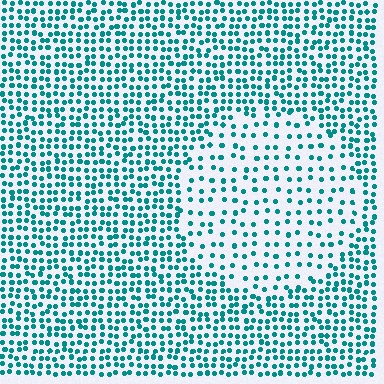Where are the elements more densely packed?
The elements are more densely packed outside the circle boundary.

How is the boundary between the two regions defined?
The boundary is defined by a change in element density (approximately 2.1x ratio). All elements are the same color, size, and shape.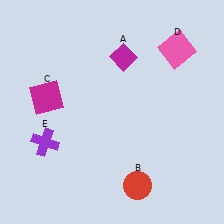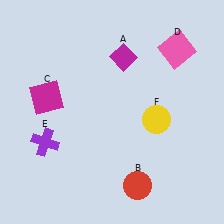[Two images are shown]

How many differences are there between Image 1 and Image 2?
There is 1 difference between the two images.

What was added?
A yellow circle (F) was added in Image 2.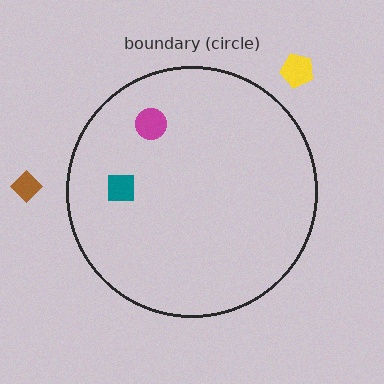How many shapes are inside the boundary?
2 inside, 2 outside.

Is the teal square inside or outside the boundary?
Inside.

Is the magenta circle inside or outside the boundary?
Inside.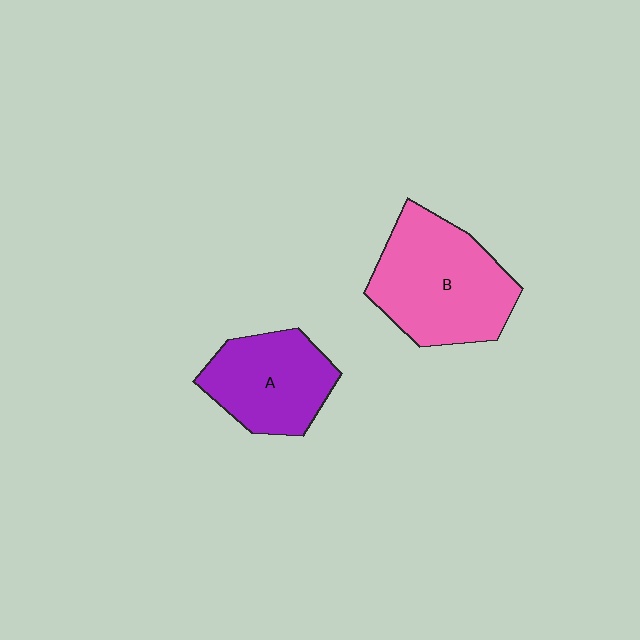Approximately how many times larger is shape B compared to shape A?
Approximately 1.4 times.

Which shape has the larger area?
Shape B (pink).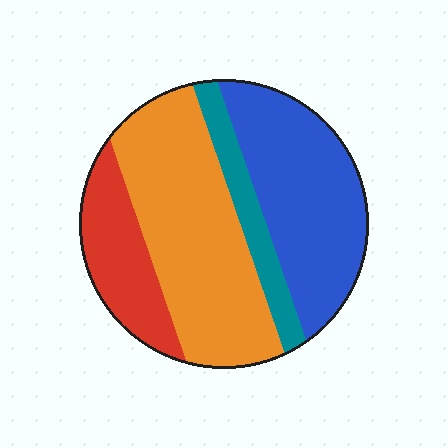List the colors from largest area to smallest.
From largest to smallest: orange, blue, red, teal.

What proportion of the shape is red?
Red takes up about one sixth (1/6) of the shape.